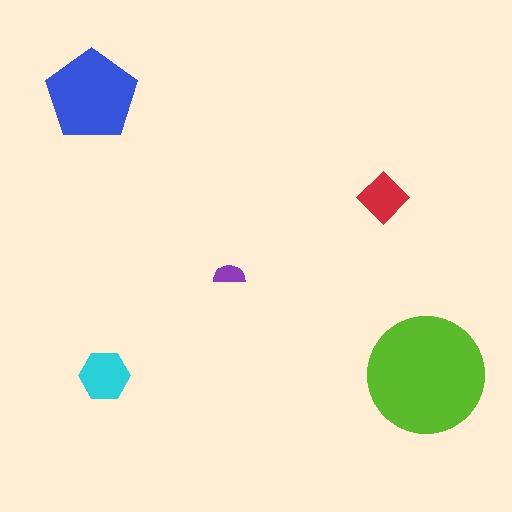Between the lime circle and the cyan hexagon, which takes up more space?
The lime circle.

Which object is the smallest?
The purple semicircle.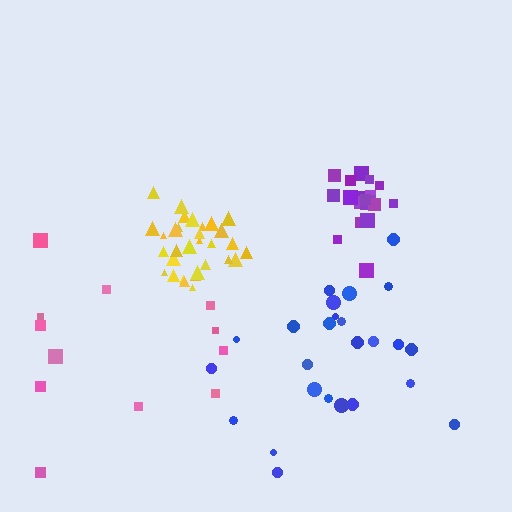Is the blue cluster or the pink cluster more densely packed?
Blue.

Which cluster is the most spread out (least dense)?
Pink.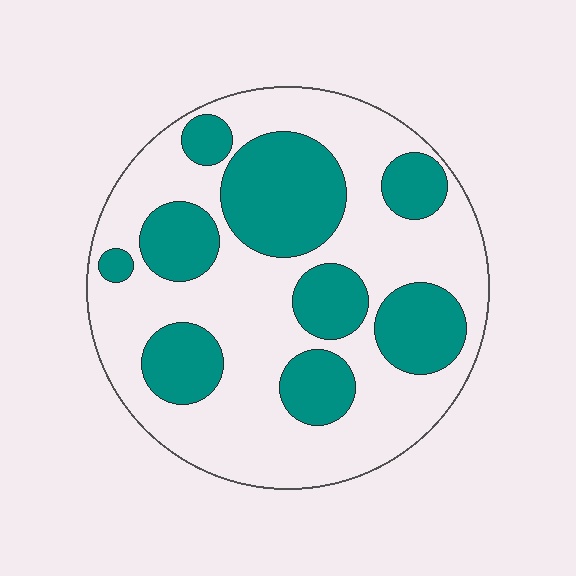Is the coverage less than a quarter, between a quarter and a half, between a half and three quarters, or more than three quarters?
Between a quarter and a half.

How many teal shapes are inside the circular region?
9.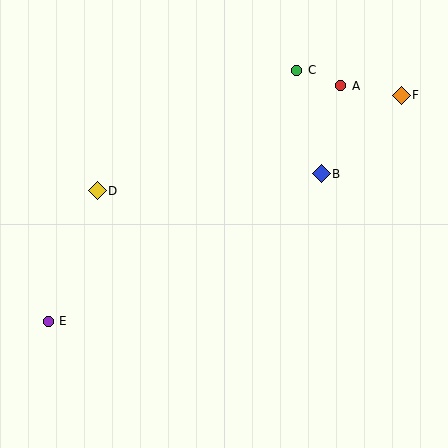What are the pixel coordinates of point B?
Point B is at (321, 174).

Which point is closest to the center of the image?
Point B at (321, 174) is closest to the center.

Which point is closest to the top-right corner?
Point F is closest to the top-right corner.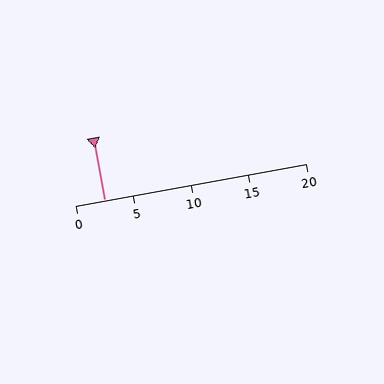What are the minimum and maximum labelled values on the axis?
The axis runs from 0 to 20.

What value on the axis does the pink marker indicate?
The marker indicates approximately 2.5.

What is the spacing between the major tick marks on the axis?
The major ticks are spaced 5 apart.